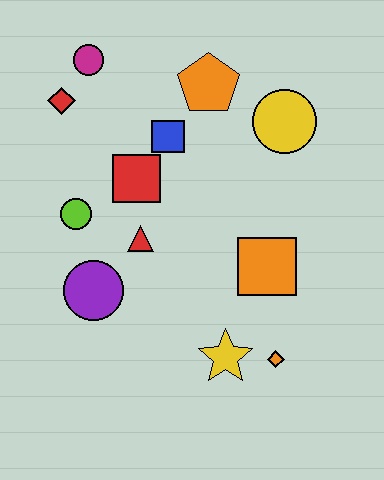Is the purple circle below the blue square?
Yes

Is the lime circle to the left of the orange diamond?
Yes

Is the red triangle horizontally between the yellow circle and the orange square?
No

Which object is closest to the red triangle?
The red square is closest to the red triangle.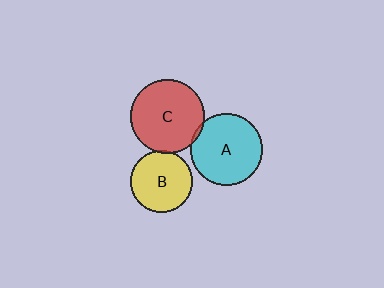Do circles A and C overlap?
Yes.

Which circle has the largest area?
Circle C (red).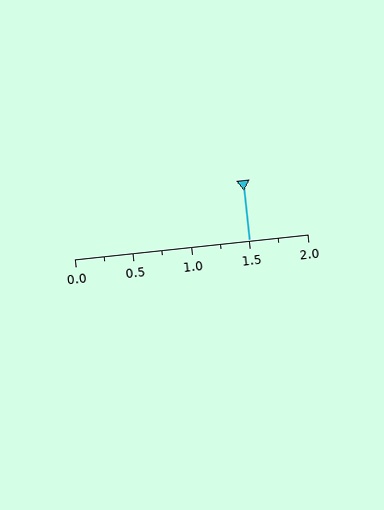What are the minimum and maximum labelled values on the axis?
The axis runs from 0.0 to 2.0.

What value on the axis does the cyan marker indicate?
The marker indicates approximately 1.5.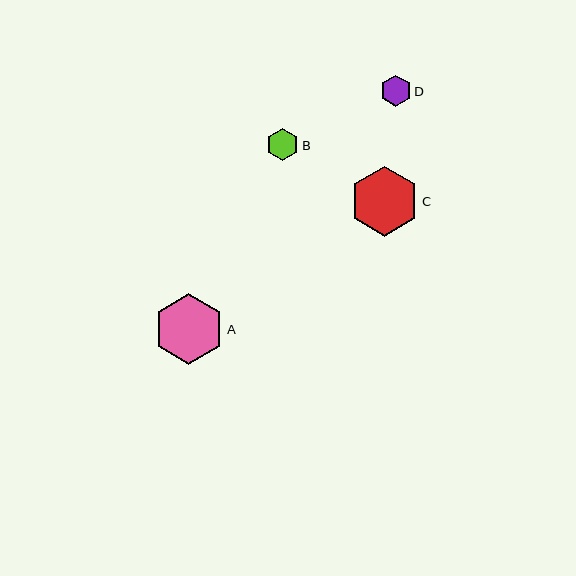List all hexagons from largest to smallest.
From largest to smallest: A, C, B, D.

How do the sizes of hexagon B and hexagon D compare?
Hexagon B and hexagon D are approximately the same size.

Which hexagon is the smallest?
Hexagon D is the smallest with a size of approximately 31 pixels.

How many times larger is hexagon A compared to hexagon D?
Hexagon A is approximately 2.3 times the size of hexagon D.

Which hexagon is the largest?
Hexagon A is the largest with a size of approximately 71 pixels.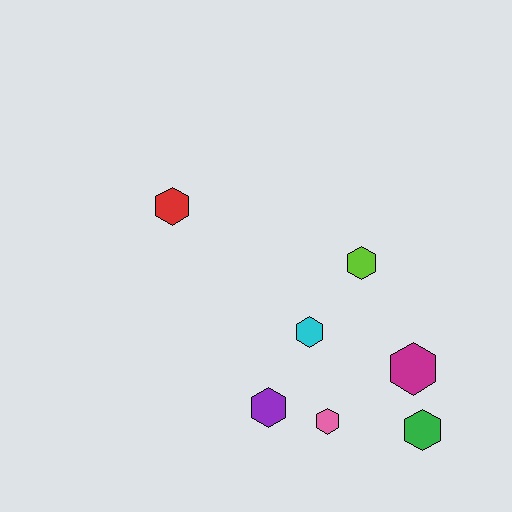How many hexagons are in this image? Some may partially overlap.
There are 7 hexagons.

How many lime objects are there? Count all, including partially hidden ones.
There is 1 lime object.